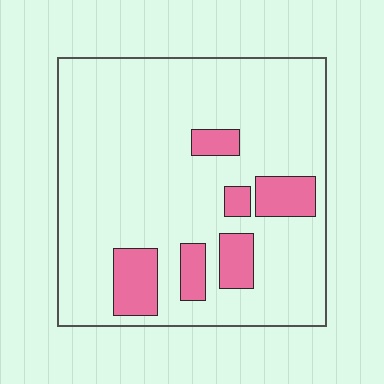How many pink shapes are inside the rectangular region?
6.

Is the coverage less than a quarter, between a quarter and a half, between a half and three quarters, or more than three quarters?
Less than a quarter.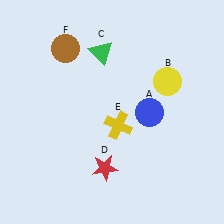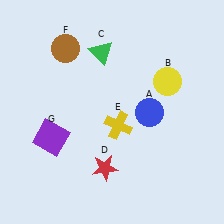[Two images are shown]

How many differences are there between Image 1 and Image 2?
There is 1 difference between the two images.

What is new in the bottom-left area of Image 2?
A purple square (G) was added in the bottom-left area of Image 2.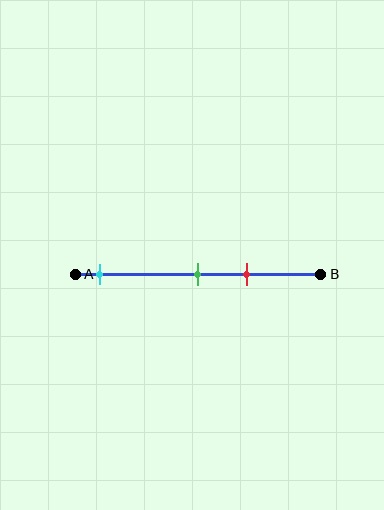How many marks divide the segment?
There are 3 marks dividing the segment.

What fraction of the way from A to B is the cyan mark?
The cyan mark is approximately 10% (0.1) of the way from A to B.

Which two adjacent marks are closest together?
The green and red marks are the closest adjacent pair.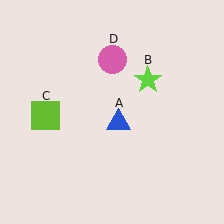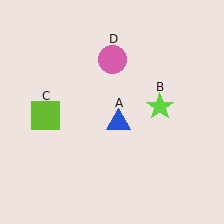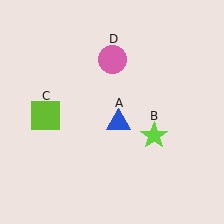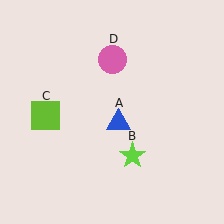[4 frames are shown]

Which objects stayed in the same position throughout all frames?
Blue triangle (object A) and lime square (object C) and pink circle (object D) remained stationary.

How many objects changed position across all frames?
1 object changed position: lime star (object B).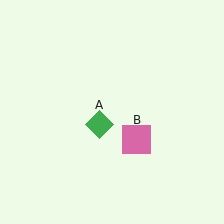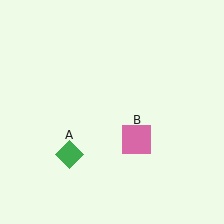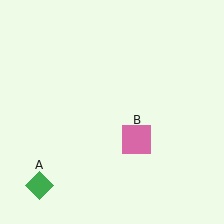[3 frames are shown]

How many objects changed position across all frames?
1 object changed position: green diamond (object A).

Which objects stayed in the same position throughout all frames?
Pink square (object B) remained stationary.